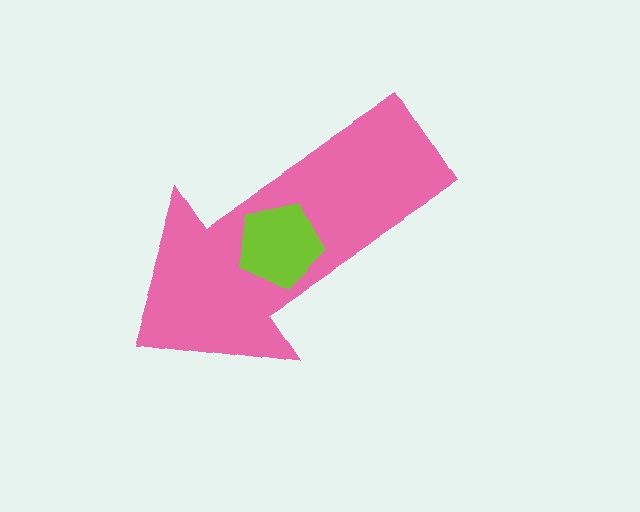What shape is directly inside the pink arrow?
The lime pentagon.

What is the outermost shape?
The pink arrow.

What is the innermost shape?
The lime pentagon.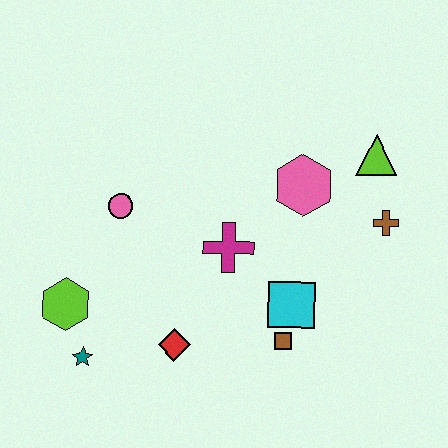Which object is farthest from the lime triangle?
The teal star is farthest from the lime triangle.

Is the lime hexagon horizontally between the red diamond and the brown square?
No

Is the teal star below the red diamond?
Yes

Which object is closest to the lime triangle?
The brown cross is closest to the lime triangle.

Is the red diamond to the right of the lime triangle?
No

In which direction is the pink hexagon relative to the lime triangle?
The pink hexagon is to the left of the lime triangle.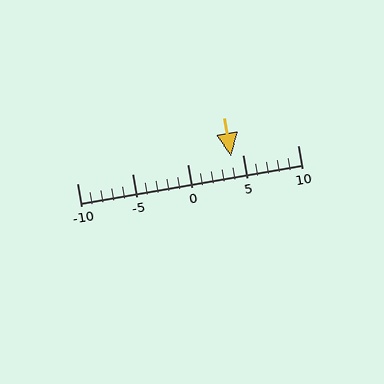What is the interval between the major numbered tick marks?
The major tick marks are spaced 5 units apart.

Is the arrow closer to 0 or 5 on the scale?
The arrow is closer to 5.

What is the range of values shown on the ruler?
The ruler shows values from -10 to 10.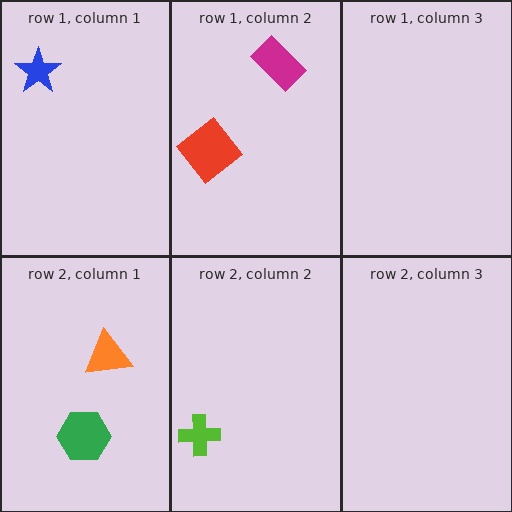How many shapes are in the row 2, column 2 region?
1.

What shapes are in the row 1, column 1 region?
The blue star.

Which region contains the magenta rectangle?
The row 1, column 2 region.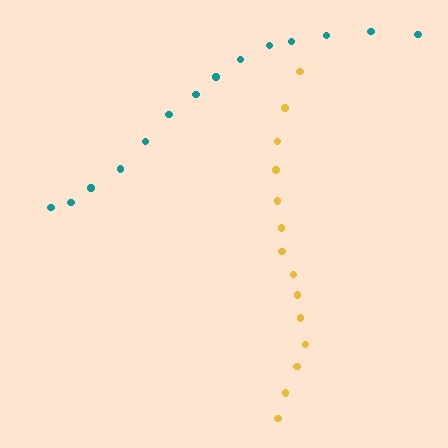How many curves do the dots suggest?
There are 2 distinct paths.